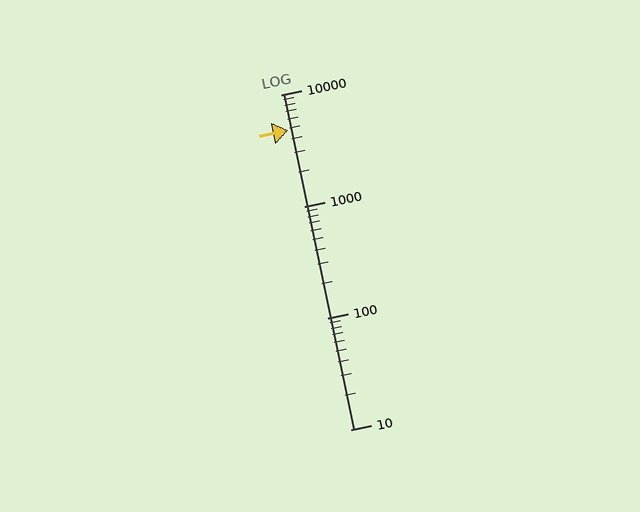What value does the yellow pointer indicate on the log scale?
The pointer indicates approximately 4800.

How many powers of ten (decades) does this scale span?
The scale spans 3 decades, from 10 to 10000.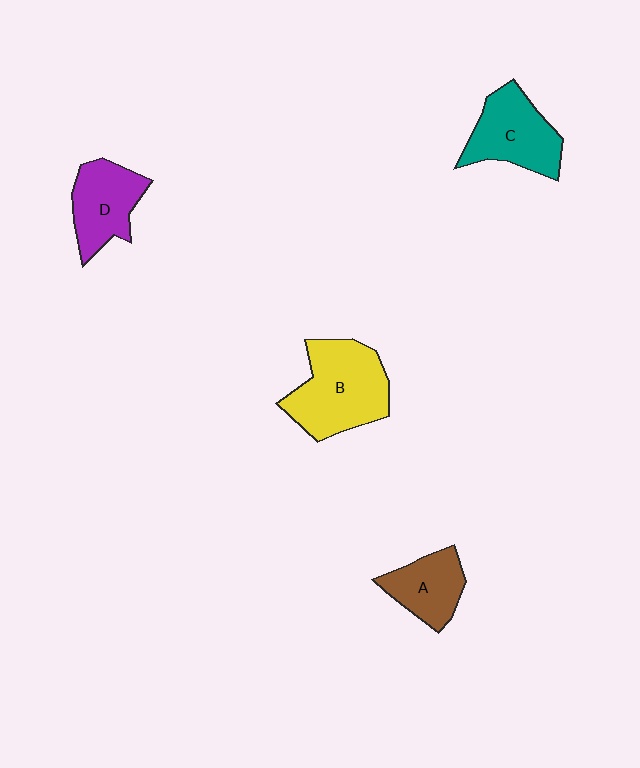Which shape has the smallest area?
Shape A (brown).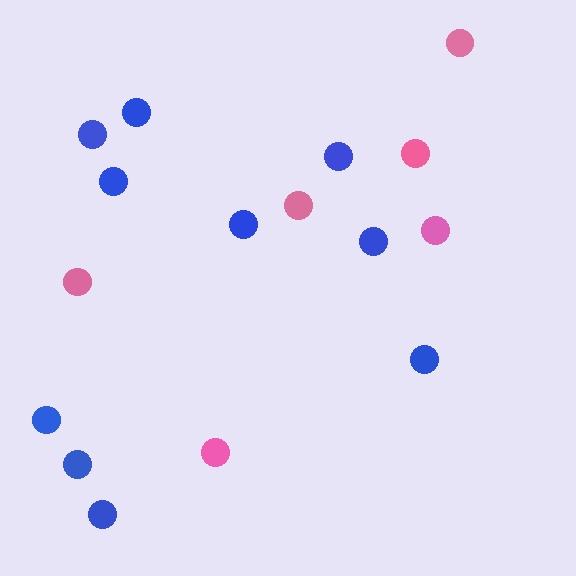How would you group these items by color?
There are 2 groups: one group of pink circles (6) and one group of blue circles (10).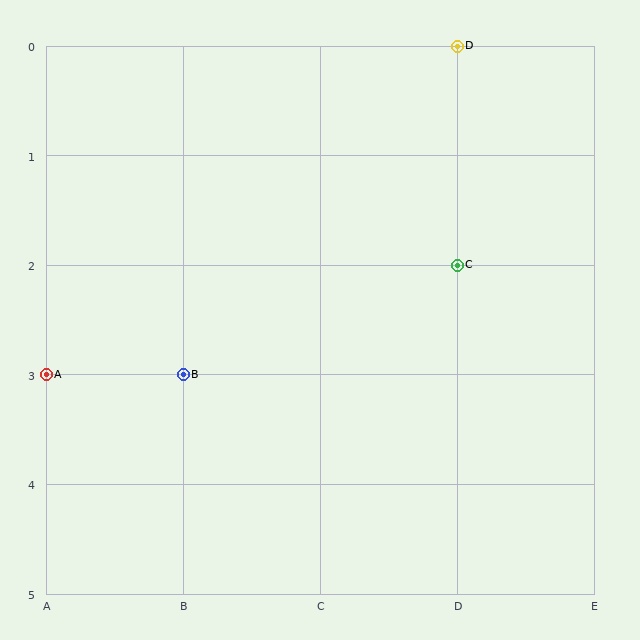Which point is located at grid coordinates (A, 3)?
Point A is at (A, 3).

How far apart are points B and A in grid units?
Points B and A are 1 column apart.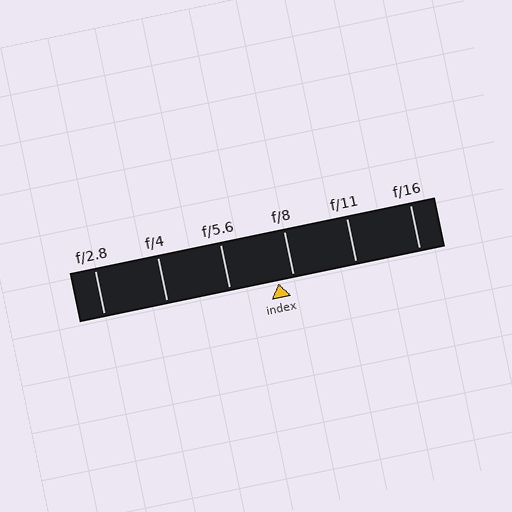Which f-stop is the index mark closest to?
The index mark is closest to f/8.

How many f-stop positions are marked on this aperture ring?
There are 6 f-stop positions marked.